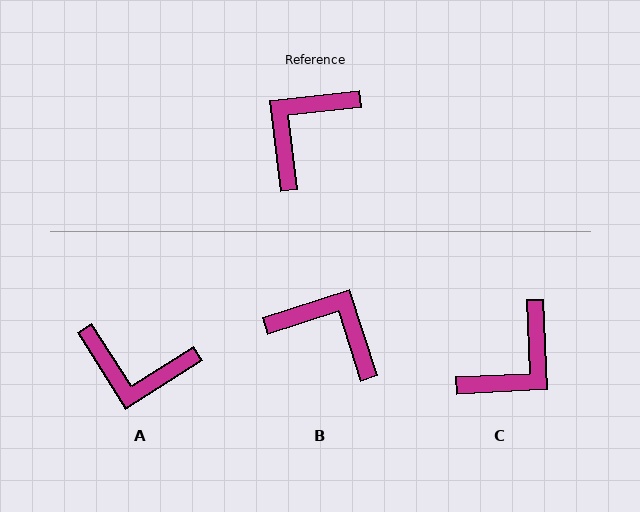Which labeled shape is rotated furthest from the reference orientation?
C, about 176 degrees away.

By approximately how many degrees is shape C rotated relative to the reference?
Approximately 176 degrees counter-clockwise.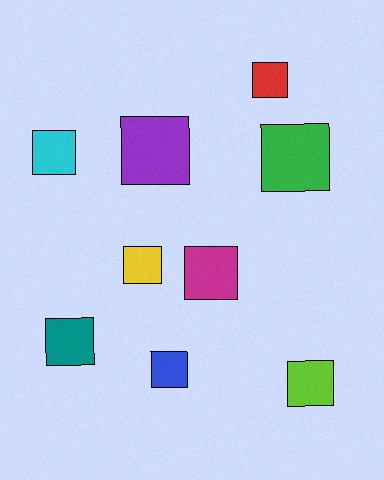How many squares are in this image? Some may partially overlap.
There are 9 squares.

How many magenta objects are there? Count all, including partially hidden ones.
There is 1 magenta object.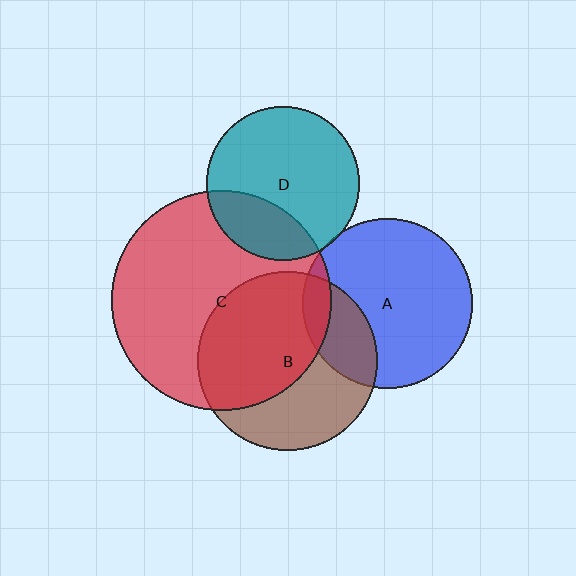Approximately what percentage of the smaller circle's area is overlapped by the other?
Approximately 5%.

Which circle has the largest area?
Circle C (red).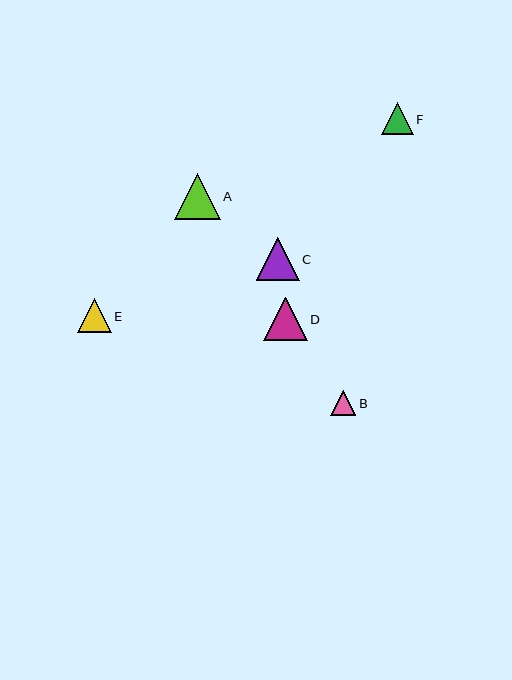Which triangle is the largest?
Triangle A is the largest with a size of approximately 46 pixels.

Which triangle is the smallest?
Triangle B is the smallest with a size of approximately 25 pixels.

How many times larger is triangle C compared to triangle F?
Triangle C is approximately 1.4 times the size of triangle F.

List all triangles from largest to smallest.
From largest to smallest: A, D, C, E, F, B.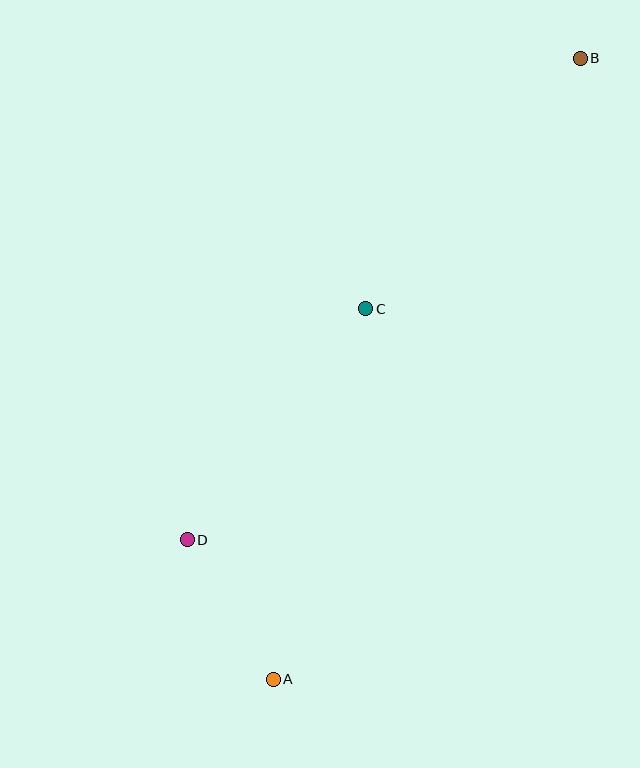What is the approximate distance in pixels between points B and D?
The distance between B and D is approximately 622 pixels.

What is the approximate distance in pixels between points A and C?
The distance between A and C is approximately 382 pixels.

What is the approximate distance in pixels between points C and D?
The distance between C and D is approximately 292 pixels.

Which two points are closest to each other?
Points A and D are closest to each other.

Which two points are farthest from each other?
Points A and B are farthest from each other.